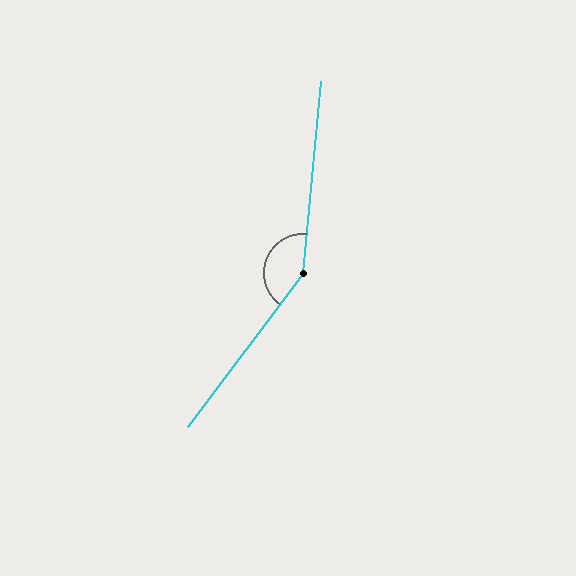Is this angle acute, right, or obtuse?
It is obtuse.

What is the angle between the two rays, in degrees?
Approximately 149 degrees.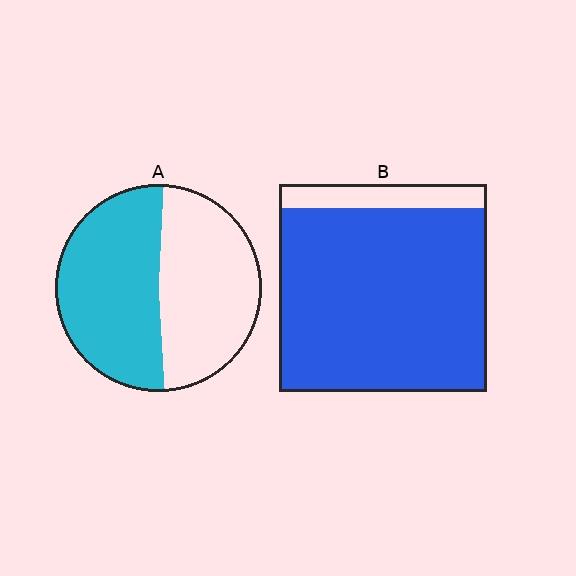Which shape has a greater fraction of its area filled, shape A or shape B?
Shape B.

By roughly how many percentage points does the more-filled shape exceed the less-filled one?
By roughly 35 percentage points (B over A).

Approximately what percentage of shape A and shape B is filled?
A is approximately 50% and B is approximately 90%.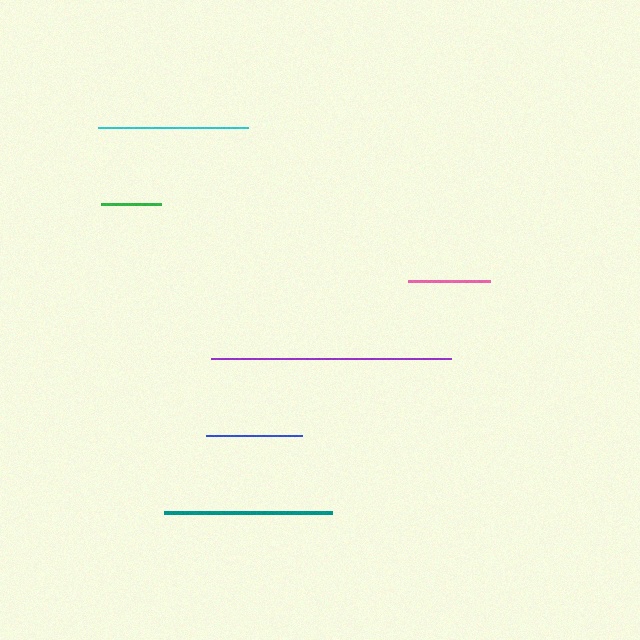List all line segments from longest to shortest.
From longest to shortest: purple, teal, cyan, blue, pink, green.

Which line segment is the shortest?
The green line is the shortest at approximately 61 pixels.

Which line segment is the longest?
The purple line is the longest at approximately 240 pixels.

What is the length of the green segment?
The green segment is approximately 61 pixels long.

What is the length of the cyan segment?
The cyan segment is approximately 150 pixels long.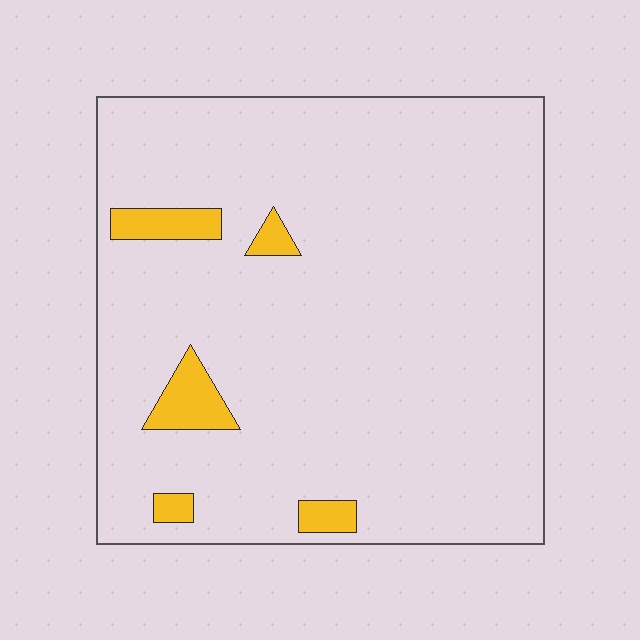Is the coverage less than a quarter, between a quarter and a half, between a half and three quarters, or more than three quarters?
Less than a quarter.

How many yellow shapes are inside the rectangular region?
5.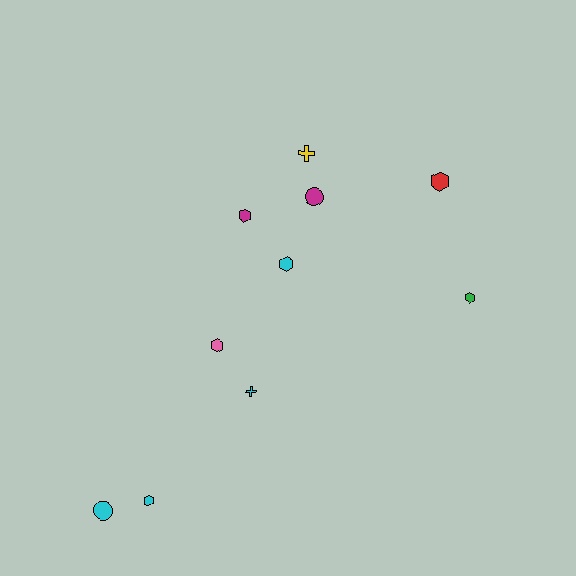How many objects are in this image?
There are 10 objects.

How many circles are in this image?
There are 2 circles.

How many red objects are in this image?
There is 1 red object.